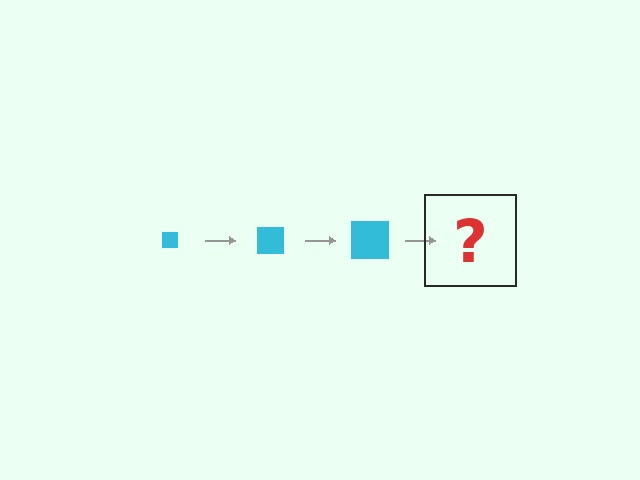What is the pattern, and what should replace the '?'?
The pattern is that the square gets progressively larger each step. The '?' should be a cyan square, larger than the previous one.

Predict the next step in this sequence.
The next step is a cyan square, larger than the previous one.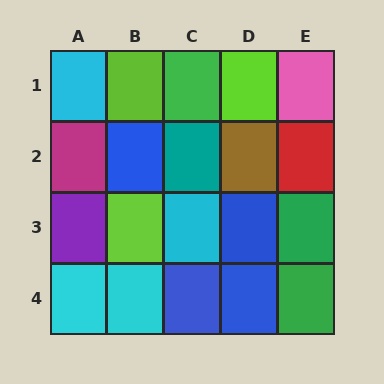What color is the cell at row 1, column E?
Pink.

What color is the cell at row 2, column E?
Red.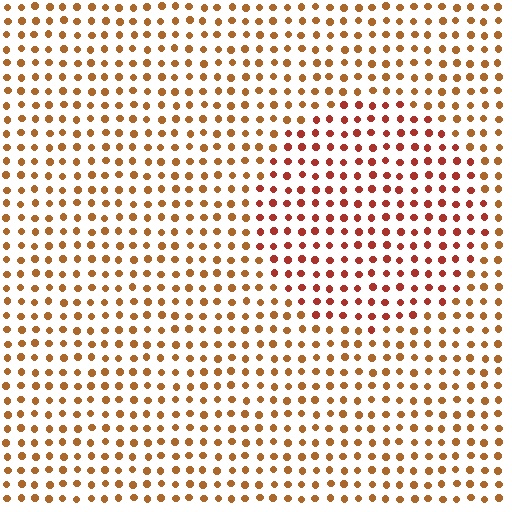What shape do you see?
I see a circle.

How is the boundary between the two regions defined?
The boundary is defined purely by a slight shift in hue (about 26 degrees). Spacing, size, and orientation are identical on both sides.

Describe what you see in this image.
The image is filled with small brown elements in a uniform arrangement. A circle-shaped region is visible where the elements are tinted to a slightly different hue, forming a subtle color boundary.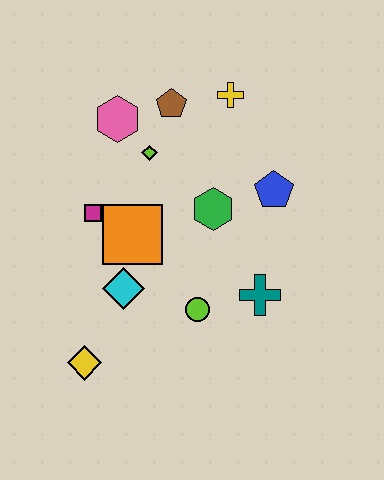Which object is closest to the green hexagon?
The blue pentagon is closest to the green hexagon.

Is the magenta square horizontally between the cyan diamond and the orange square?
No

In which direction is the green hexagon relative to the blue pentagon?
The green hexagon is to the left of the blue pentagon.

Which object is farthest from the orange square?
The yellow cross is farthest from the orange square.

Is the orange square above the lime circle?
Yes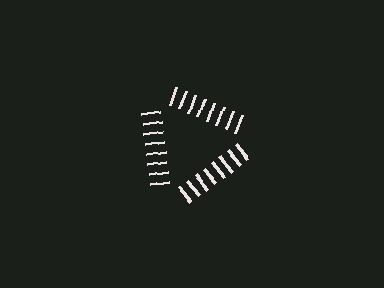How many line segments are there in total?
24 — 8 along each of the 3 edges.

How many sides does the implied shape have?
3 sides — the line-ends trace a triangle.